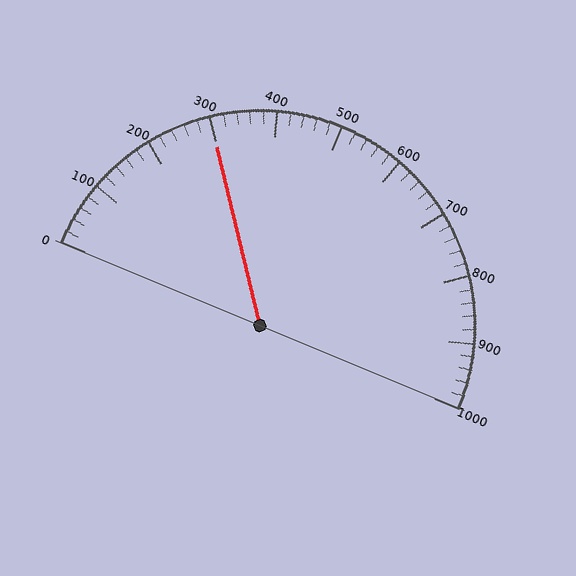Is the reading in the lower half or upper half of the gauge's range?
The reading is in the lower half of the range (0 to 1000).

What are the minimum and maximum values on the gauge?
The gauge ranges from 0 to 1000.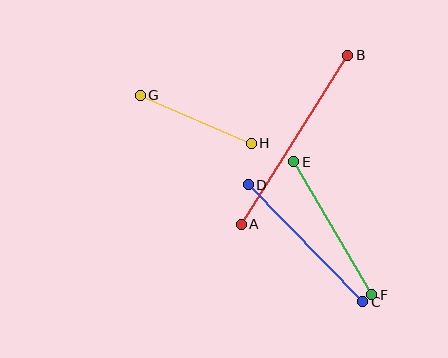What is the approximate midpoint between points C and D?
The midpoint is at approximately (306, 243) pixels.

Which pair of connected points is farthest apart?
Points A and B are farthest apart.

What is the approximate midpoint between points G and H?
The midpoint is at approximately (196, 119) pixels.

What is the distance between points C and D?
The distance is approximately 164 pixels.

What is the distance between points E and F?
The distance is approximately 154 pixels.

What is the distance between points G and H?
The distance is approximately 121 pixels.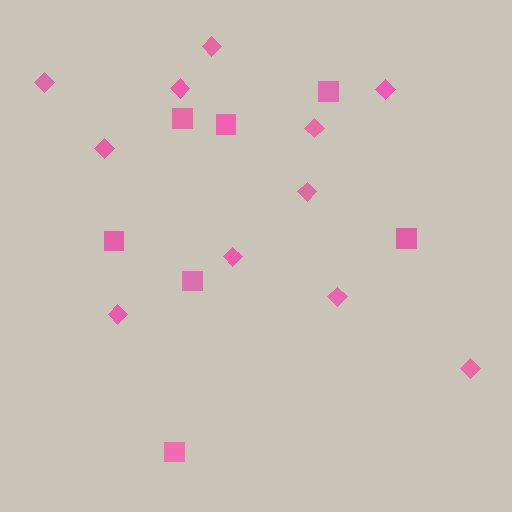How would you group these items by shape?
There are 2 groups: one group of diamonds (11) and one group of squares (7).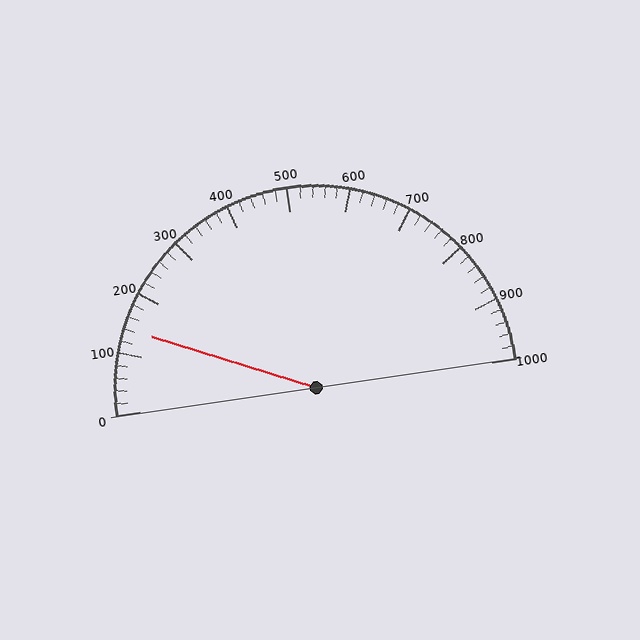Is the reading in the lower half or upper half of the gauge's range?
The reading is in the lower half of the range (0 to 1000).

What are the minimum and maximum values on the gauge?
The gauge ranges from 0 to 1000.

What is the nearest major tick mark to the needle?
The nearest major tick mark is 100.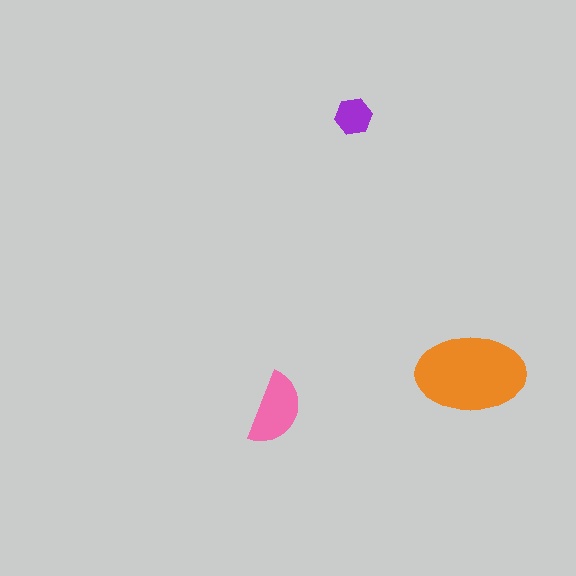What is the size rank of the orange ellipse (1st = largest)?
1st.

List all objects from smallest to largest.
The purple hexagon, the pink semicircle, the orange ellipse.